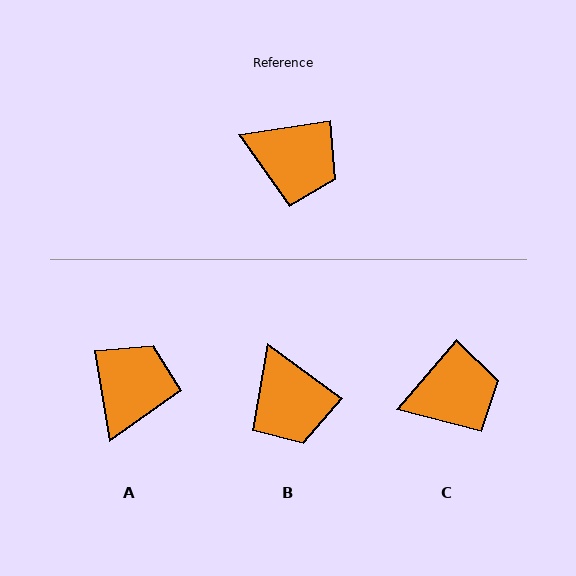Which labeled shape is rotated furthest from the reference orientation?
A, about 90 degrees away.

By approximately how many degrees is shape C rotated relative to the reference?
Approximately 41 degrees counter-clockwise.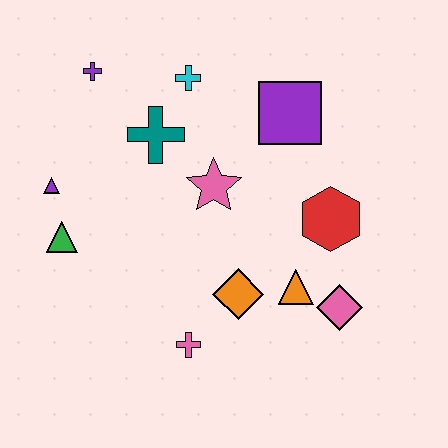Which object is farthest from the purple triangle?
The pink diamond is farthest from the purple triangle.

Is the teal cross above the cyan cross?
No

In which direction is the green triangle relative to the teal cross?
The green triangle is below the teal cross.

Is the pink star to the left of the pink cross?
No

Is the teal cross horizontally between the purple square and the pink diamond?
No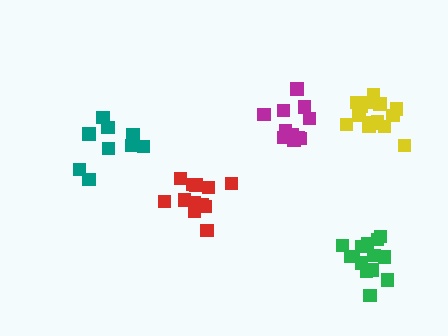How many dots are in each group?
Group 1: 14 dots, Group 2: 11 dots, Group 3: 12 dots, Group 4: 9 dots, Group 5: 14 dots (60 total).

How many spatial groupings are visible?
There are 5 spatial groupings.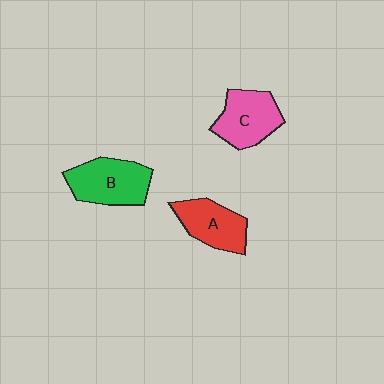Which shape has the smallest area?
Shape A (red).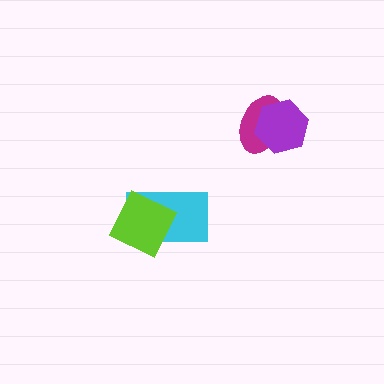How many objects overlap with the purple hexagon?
1 object overlaps with the purple hexagon.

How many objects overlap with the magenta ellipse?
1 object overlaps with the magenta ellipse.